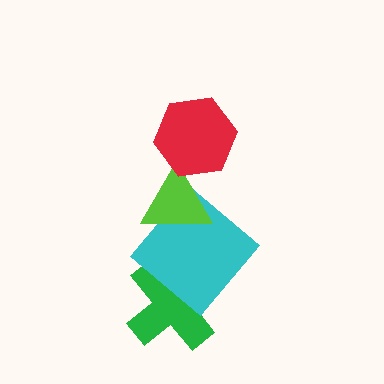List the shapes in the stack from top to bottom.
From top to bottom: the red hexagon, the lime triangle, the cyan diamond, the green cross.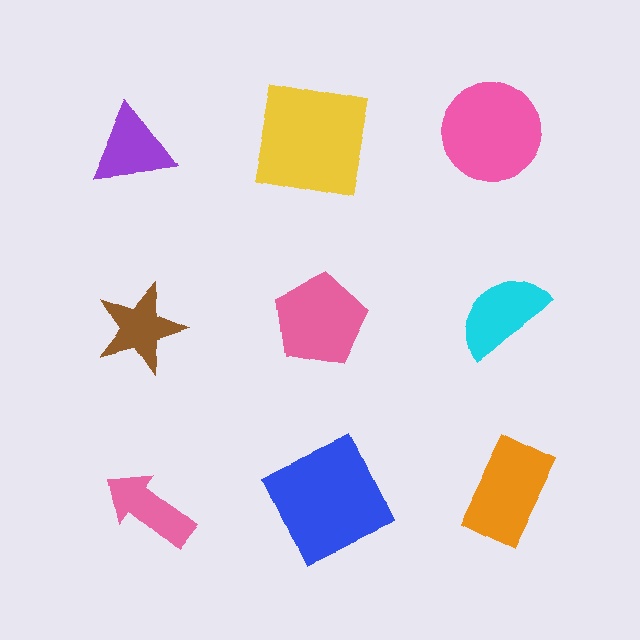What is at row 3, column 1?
A pink arrow.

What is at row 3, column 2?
A blue square.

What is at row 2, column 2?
A pink pentagon.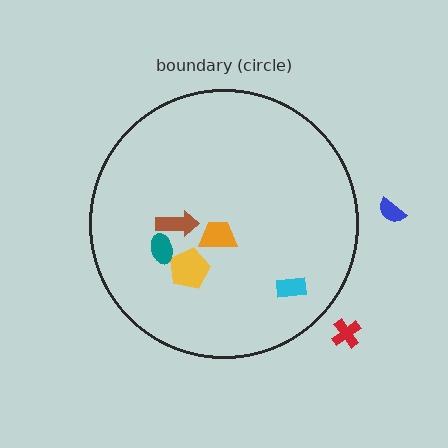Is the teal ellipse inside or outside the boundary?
Inside.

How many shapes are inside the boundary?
5 inside, 2 outside.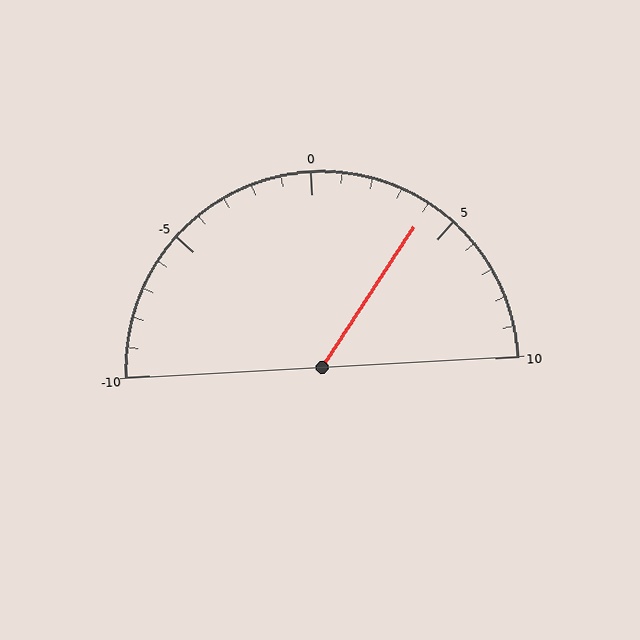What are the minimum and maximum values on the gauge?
The gauge ranges from -10 to 10.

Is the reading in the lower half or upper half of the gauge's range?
The reading is in the upper half of the range (-10 to 10).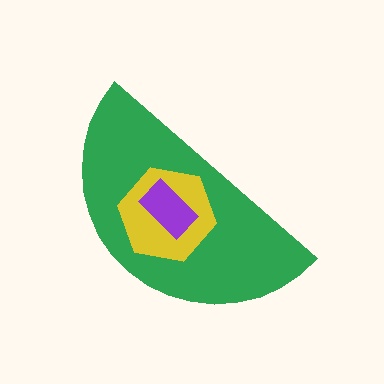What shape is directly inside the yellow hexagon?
The purple rectangle.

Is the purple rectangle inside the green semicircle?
Yes.